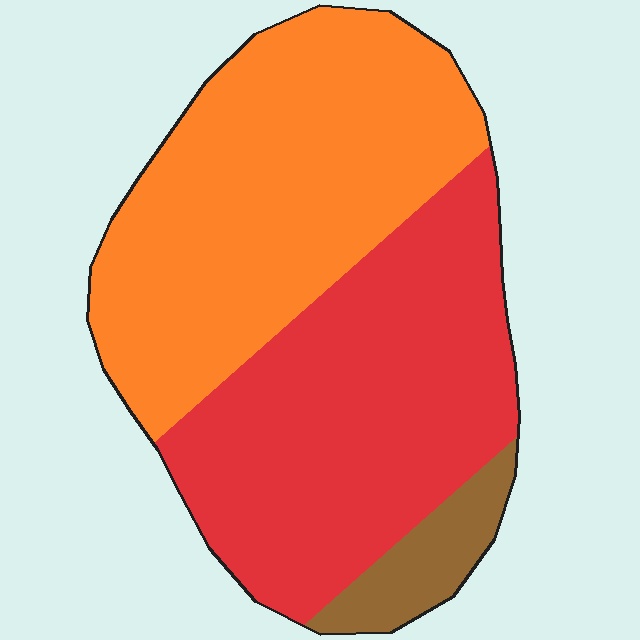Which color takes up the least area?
Brown, at roughly 10%.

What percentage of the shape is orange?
Orange takes up between a quarter and a half of the shape.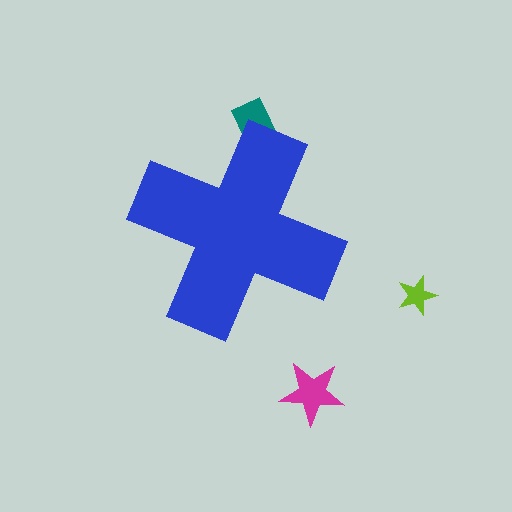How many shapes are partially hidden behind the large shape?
1 shape is partially hidden.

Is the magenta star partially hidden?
No, the magenta star is fully visible.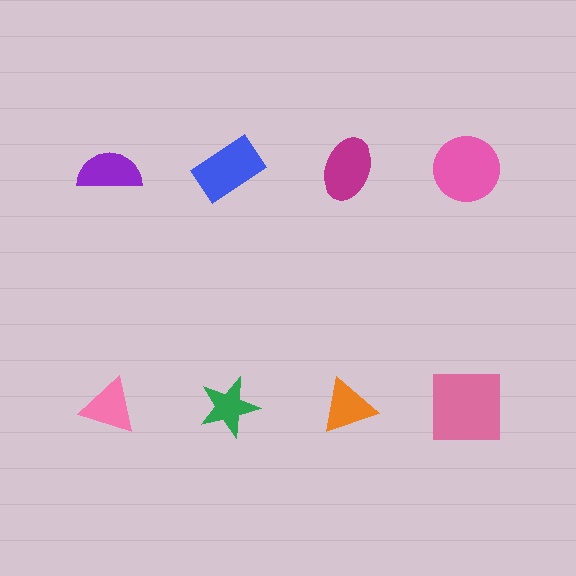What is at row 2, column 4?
A pink square.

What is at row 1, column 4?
A pink circle.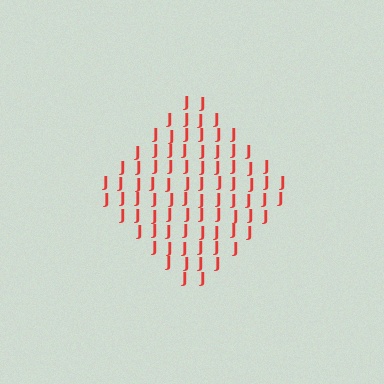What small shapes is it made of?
It is made of small letter J's.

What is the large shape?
The large shape is a diamond.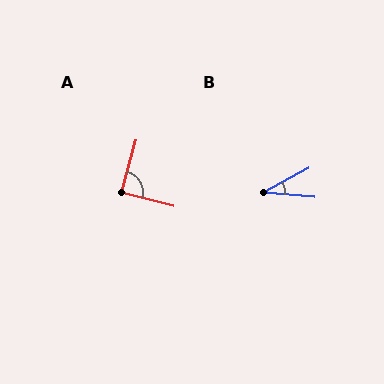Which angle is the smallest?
B, at approximately 34 degrees.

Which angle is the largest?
A, at approximately 89 degrees.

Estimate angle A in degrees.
Approximately 89 degrees.